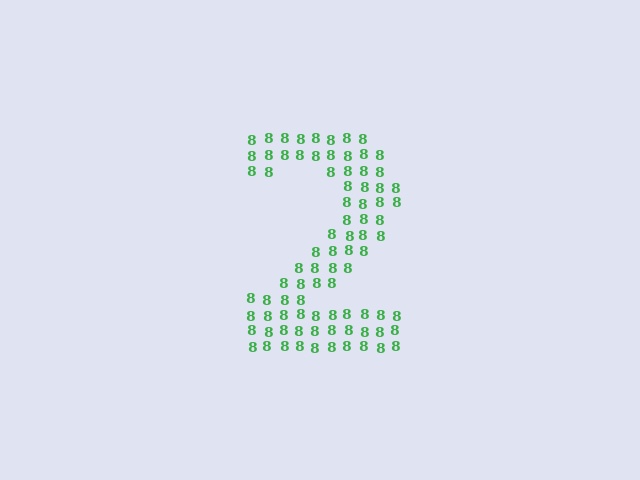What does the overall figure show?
The overall figure shows the digit 2.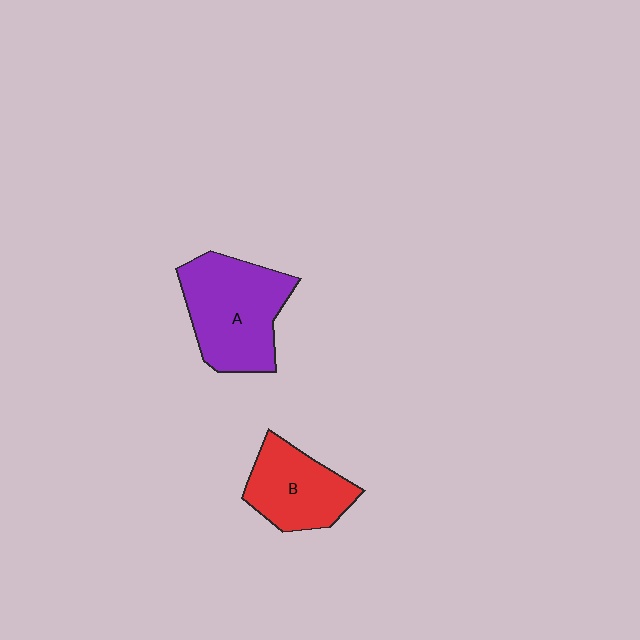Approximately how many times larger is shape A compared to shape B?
Approximately 1.4 times.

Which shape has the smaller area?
Shape B (red).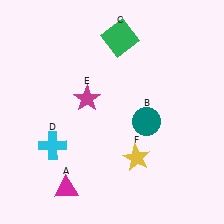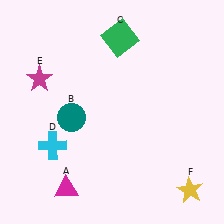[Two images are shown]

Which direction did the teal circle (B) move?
The teal circle (B) moved left.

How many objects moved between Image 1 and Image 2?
3 objects moved between the two images.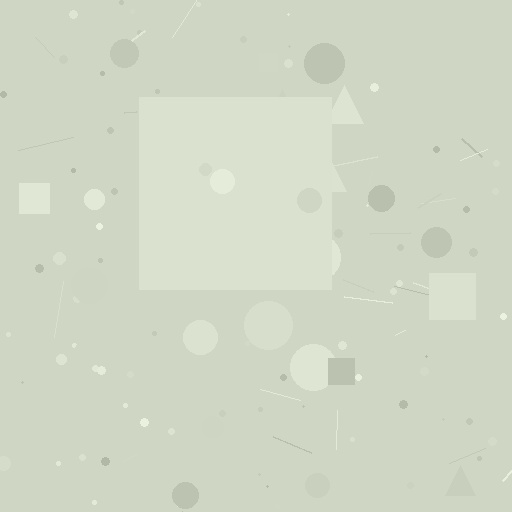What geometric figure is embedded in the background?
A square is embedded in the background.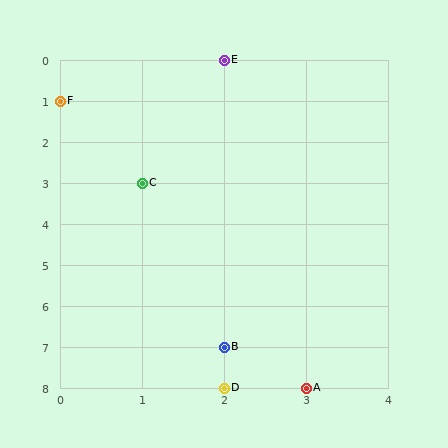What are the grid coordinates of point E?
Point E is at grid coordinates (2, 0).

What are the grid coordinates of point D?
Point D is at grid coordinates (2, 8).